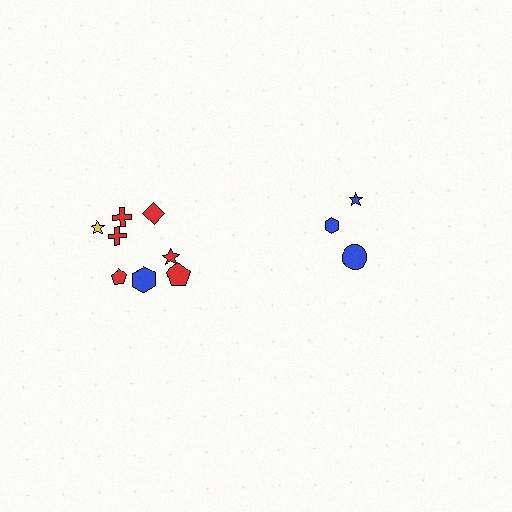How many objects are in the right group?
There are 3 objects.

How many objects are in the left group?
There are 8 objects.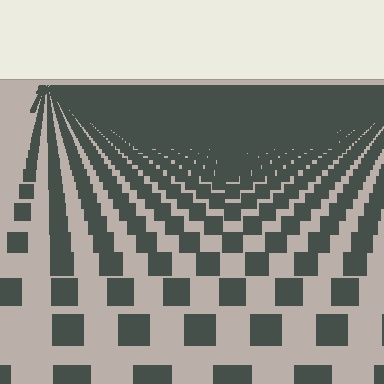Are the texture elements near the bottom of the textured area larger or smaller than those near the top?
Larger. Near the bottom, elements are closer to the viewer and appear at a bigger on-screen size.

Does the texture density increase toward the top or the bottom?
Density increases toward the top.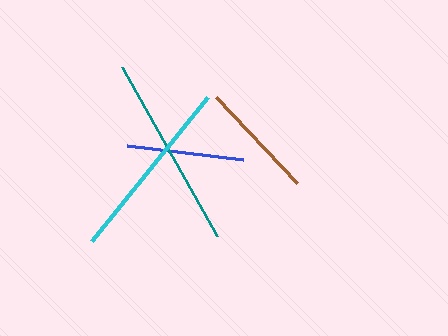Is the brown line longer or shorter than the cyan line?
The cyan line is longer than the brown line.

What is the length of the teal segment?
The teal segment is approximately 194 pixels long.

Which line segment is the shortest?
The blue line is the shortest at approximately 117 pixels.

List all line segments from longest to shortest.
From longest to shortest: teal, cyan, brown, blue.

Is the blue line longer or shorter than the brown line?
The brown line is longer than the blue line.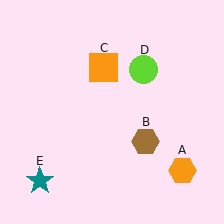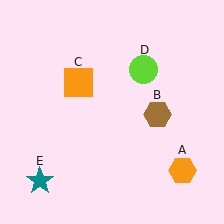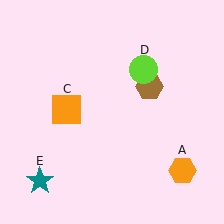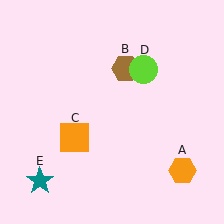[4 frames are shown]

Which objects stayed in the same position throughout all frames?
Orange hexagon (object A) and lime circle (object D) and teal star (object E) remained stationary.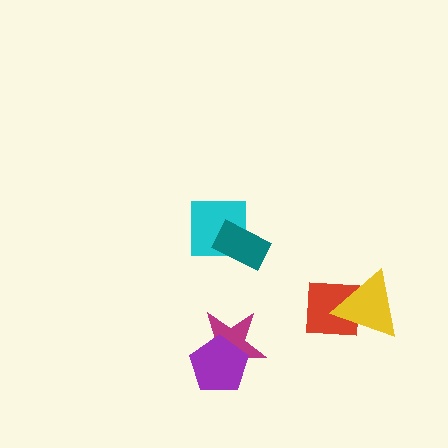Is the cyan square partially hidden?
Yes, it is partially covered by another shape.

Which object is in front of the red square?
The yellow triangle is in front of the red square.